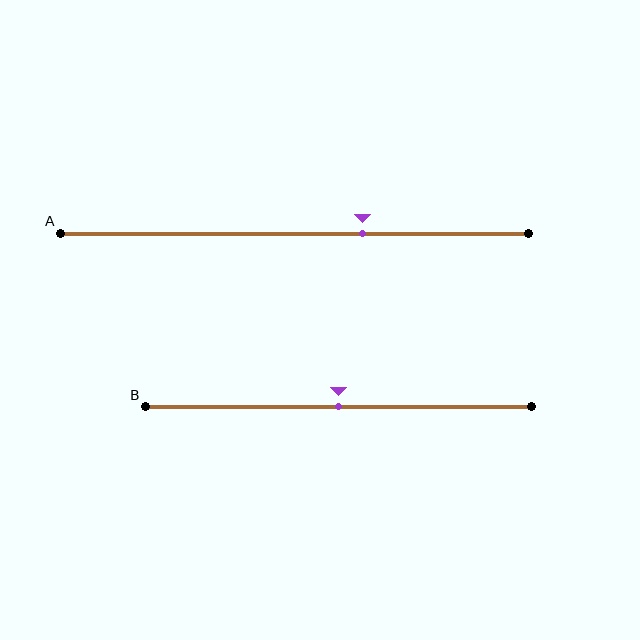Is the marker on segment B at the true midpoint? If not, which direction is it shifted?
Yes, the marker on segment B is at the true midpoint.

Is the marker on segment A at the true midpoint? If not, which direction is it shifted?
No, the marker on segment A is shifted to the right by about 15% of the segment length.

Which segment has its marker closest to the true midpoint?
Segment B has its marker closest to the true midpoint.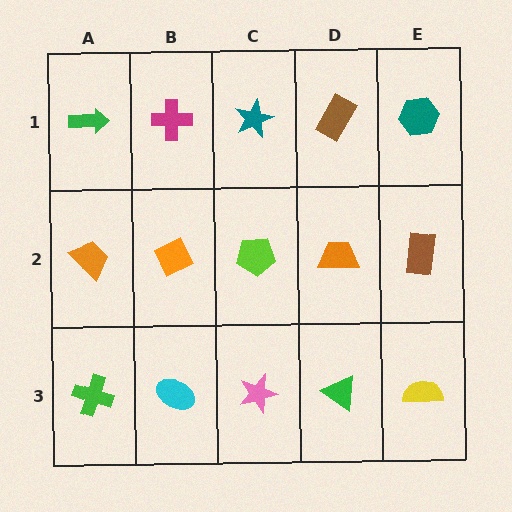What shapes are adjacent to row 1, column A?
An orange trapezoid (row 2, column A), a magenta cross (row 1, column B).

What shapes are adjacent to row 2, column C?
A teal star (row 1, column C), a pink star (row 3, column C), an orange diamond (row 2, column B), an orange trapezoid (row 2, column D).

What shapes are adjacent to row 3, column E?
A brown rectangle (row 2, column E), a green triangle (row 3, column D).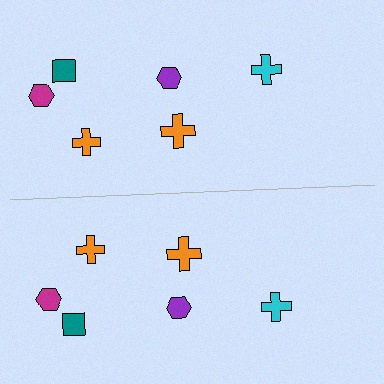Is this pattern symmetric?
Yes, this pattern has bilateral (reflection) symmetry.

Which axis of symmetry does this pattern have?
The pattern has a horizontal axis of symmetry running through the center of the image.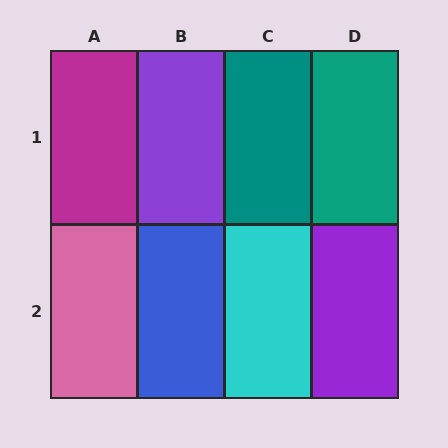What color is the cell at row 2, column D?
Purple.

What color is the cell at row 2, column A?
Pink.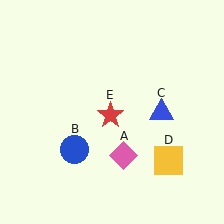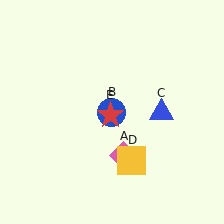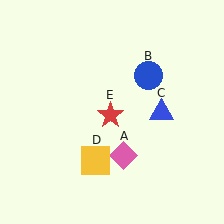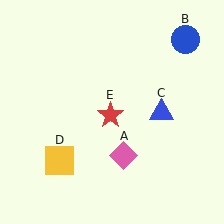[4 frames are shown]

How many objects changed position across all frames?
2 objects changed position: blue circle (object B), yellow square (object D).